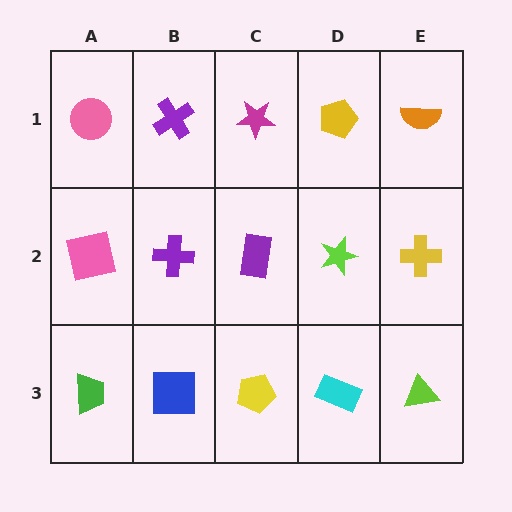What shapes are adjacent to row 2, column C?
A magenta star (row 1, column C), a yellow pentagon (row 3, column C), a purple cross (row 2, column B), a lime star (row 2, column D).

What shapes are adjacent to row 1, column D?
A lime star (row 2, column D), a magenta star (row 1, column C), an orange semicircle (row 1, column E).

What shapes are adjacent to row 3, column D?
A lime star (row 2, column D), a yellow pentagon (row 3, column C), a lime triangle (row 3, column E).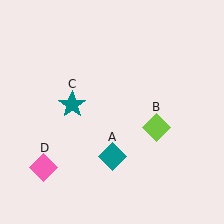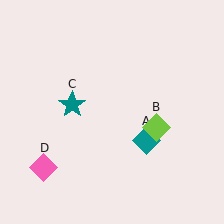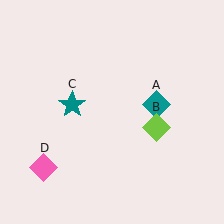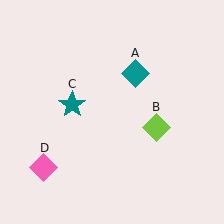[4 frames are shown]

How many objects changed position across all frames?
1 object changed position: teal diamond (object A).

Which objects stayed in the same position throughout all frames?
Lime diamond (object B) and teal star (object C) and pink diamond (object D) remained stationary.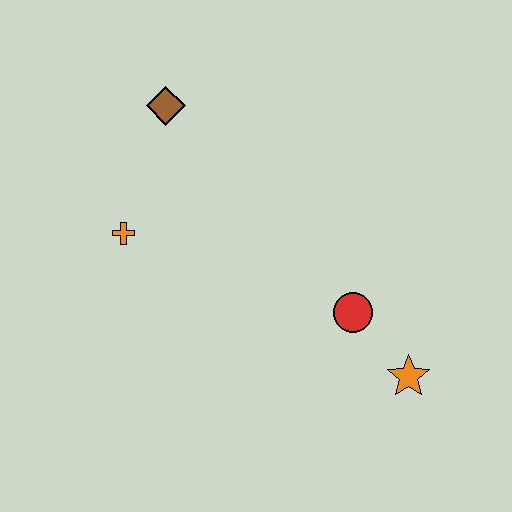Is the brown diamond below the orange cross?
No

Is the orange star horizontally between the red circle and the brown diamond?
No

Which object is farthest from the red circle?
The brown diamond is farthest from the red circle.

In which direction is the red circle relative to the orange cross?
The red circle is to the right of the orange cross.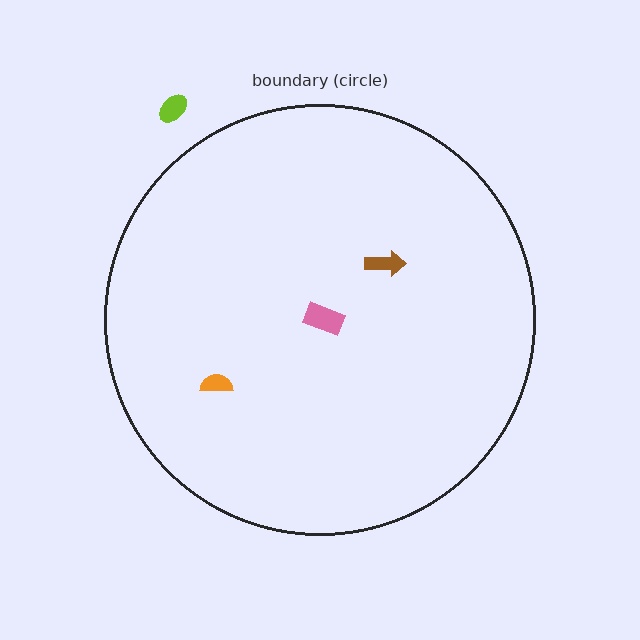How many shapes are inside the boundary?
3 inside, 1 outside.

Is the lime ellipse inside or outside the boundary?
Outside.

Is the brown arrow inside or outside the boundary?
Inside.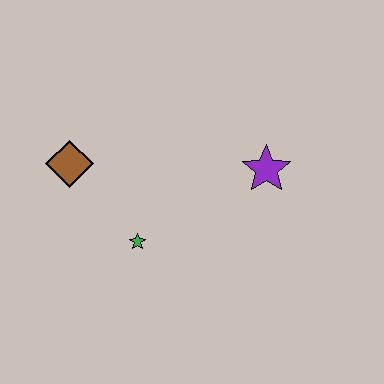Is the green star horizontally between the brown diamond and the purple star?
Yes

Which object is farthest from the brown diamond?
The purple star is farthest from the brown diamond.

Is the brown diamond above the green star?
Yes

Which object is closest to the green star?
The brown diamond is closest to the green star.